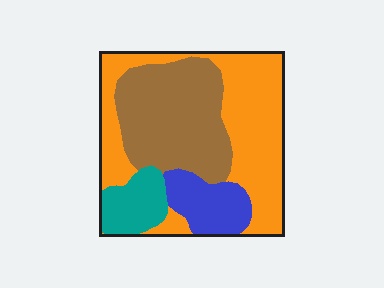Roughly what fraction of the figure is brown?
Brown covers 33% of the figure.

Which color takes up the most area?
Orange, at roughly 45%.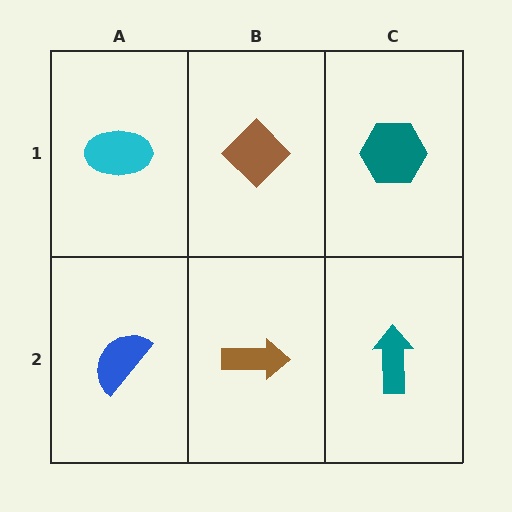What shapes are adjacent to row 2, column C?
A teal hexagon (row 1, column C), a brown arrow (row 2, column B).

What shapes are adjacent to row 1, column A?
A blue semicircle (row 2, column A), a brown diamond (row 1, column B).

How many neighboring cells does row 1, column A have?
2.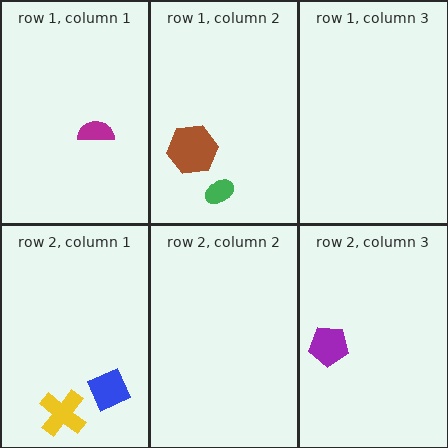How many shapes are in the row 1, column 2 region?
2.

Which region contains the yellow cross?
The row 2, column 1 region.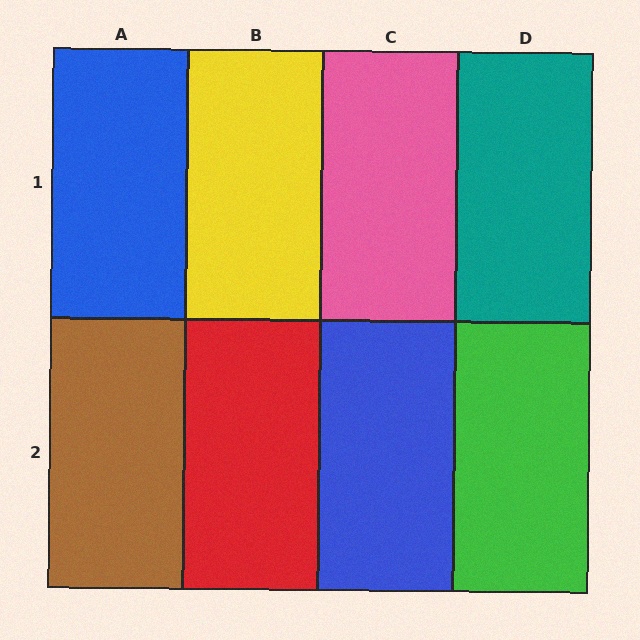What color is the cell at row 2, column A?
Brown.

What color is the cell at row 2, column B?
Red.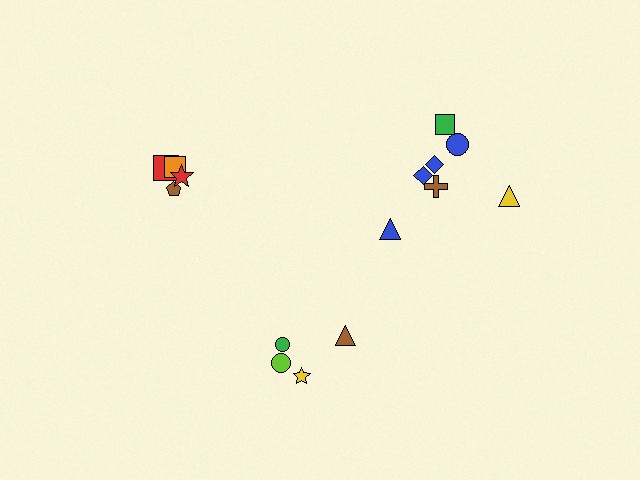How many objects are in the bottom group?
There are 4 objects.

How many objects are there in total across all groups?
There are 15 objects.